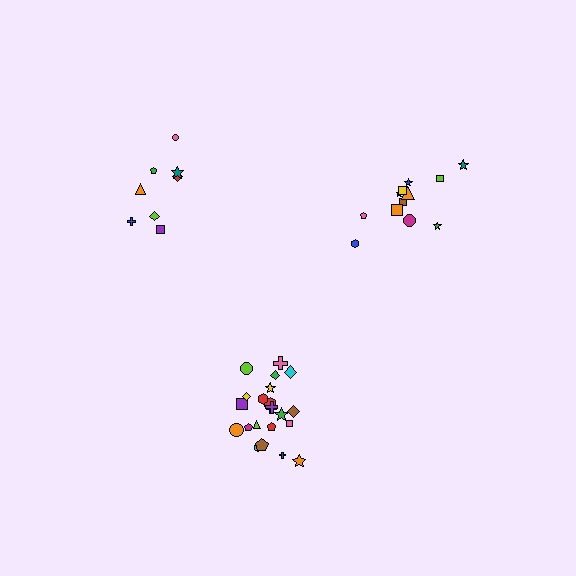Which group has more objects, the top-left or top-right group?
The top-right group.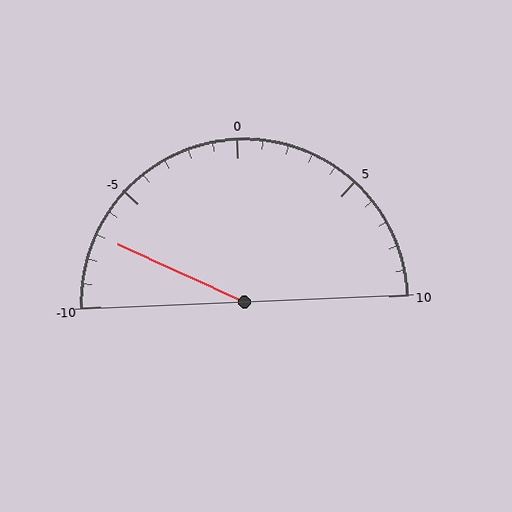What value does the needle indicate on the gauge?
The needle indicates approximately -7.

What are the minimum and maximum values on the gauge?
The gauge ranges from -10 to 10.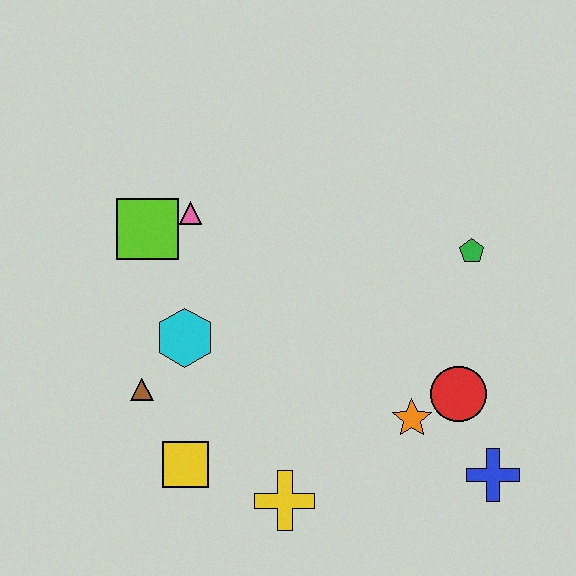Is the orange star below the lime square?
Yes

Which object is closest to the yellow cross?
The yellow square is closest to the yellow cross.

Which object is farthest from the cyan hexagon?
The blue cross is farthest from the cyan hexagon.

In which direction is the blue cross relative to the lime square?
The blue cross is to the right of the lime square.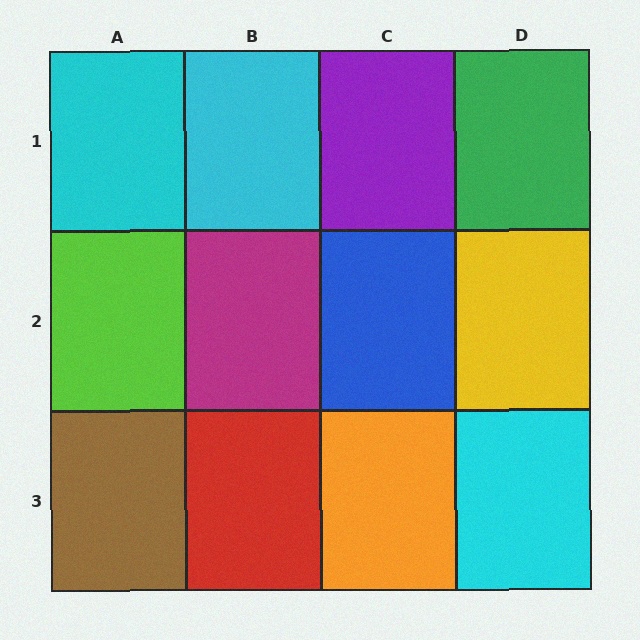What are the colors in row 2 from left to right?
Lime, magenta, blue, yellow.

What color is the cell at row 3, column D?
Cyan.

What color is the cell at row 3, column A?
Brown.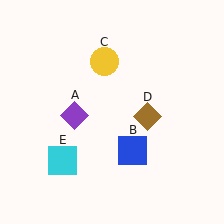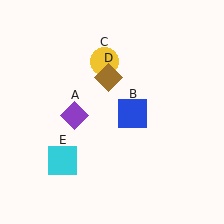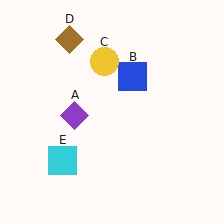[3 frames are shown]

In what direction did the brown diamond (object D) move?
The brown diamond (object D) moved up and to the left.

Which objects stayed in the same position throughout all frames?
Purple diamond (object A) and yellow circle (object C) and cyan square (object E) remained stationary.